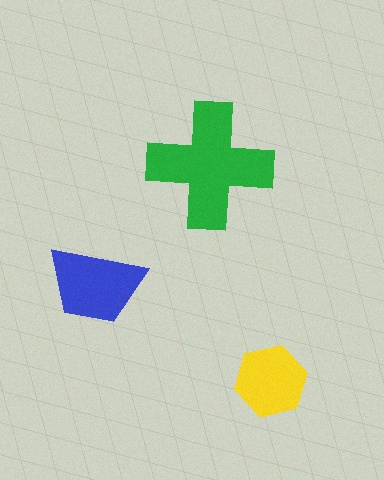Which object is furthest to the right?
The yellow hexagon is rightmost.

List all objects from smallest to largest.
The yellow hexagon, the blue trapezoid, the green cross.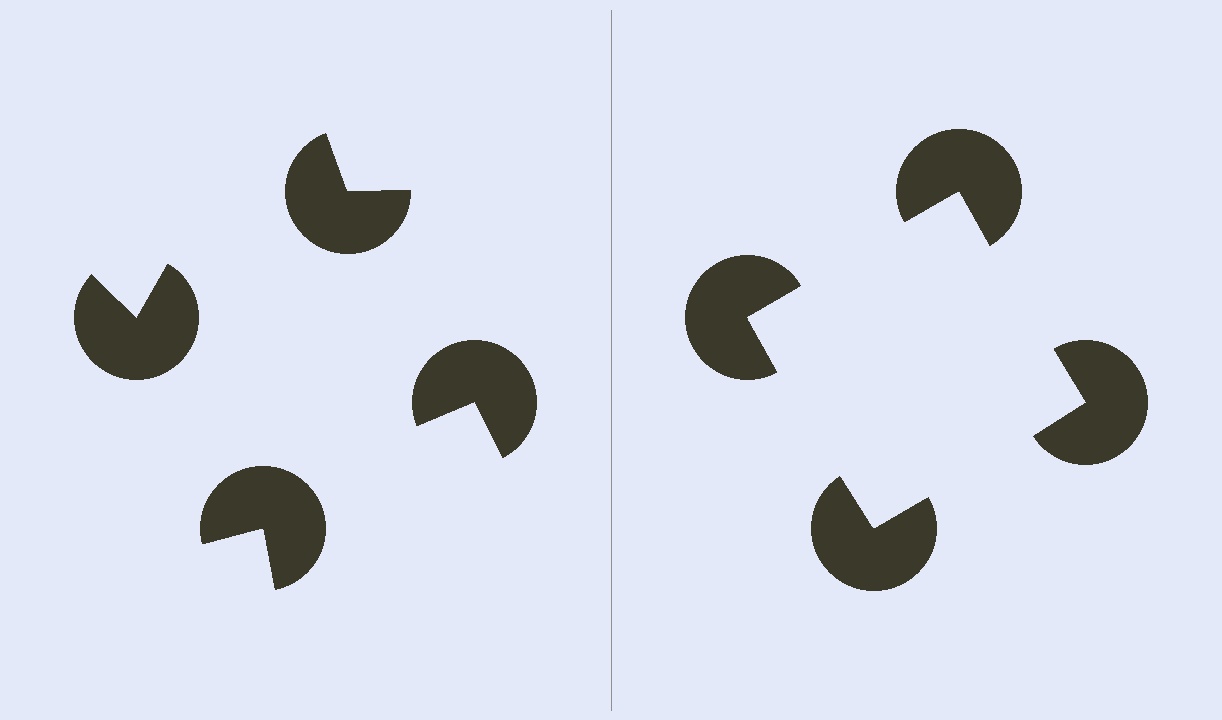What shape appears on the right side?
An illusory square.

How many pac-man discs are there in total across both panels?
8 — 4 on each side.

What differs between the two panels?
The pac-man discs are positioned identically on both sides; only the wedge orientations differ. On the right they align to a square; on the left they are misaligned.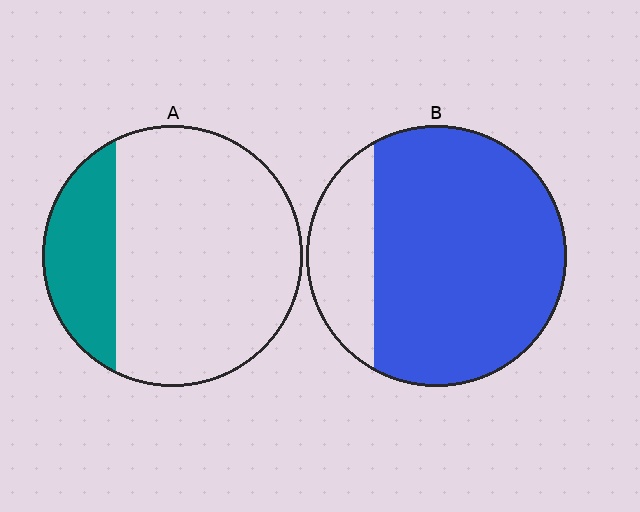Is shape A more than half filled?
No.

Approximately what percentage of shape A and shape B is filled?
A is approximately 25% and B is approximately 80%.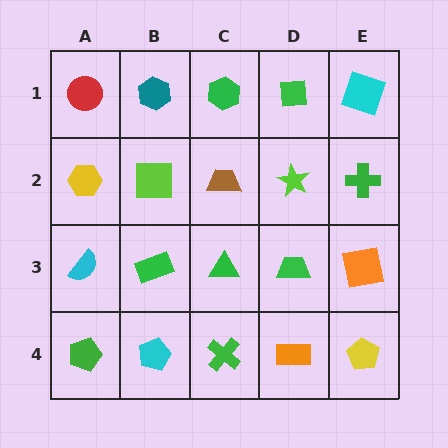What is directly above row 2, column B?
A teal hexagon.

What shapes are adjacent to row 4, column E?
An orange square (row 3, column E), an orange rectangle (row 4, column D).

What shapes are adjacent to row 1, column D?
A lime star (row 2, column D), a green hexagon (row 1, column C), a cyan square (row 1, column E).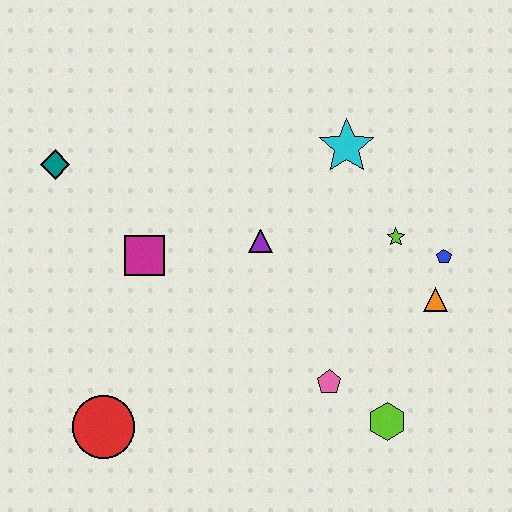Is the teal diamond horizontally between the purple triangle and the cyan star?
No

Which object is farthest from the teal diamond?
The lime hexagon is farthest from the teal diamond.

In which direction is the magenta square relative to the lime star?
The magenta square is to the left of the lime star.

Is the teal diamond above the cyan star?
No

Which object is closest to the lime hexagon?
The pink pentagon is closest to the lime hexagon.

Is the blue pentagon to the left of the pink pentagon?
No